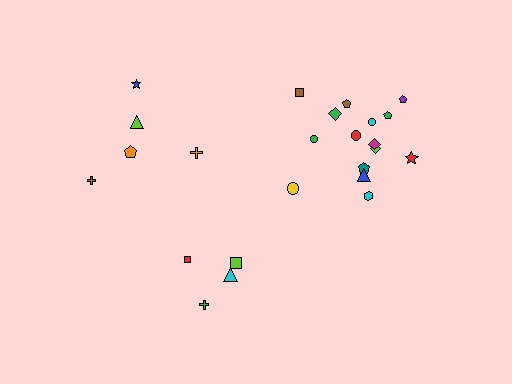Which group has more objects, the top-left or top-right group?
The top-right group.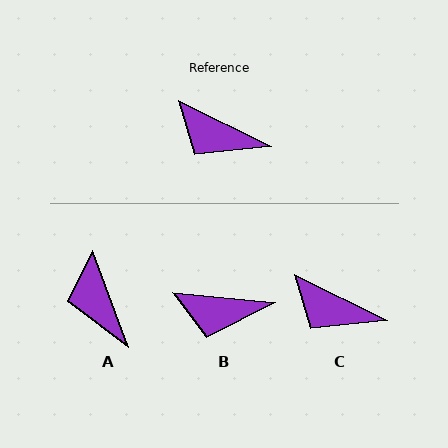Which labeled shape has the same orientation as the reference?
C.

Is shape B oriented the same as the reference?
No, it is off by about 21 degrees.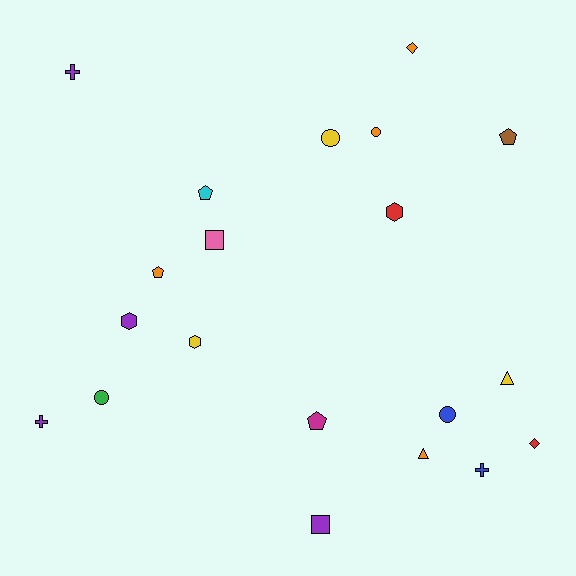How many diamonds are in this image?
There are 2 diamonds.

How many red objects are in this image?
There are 2 red objects.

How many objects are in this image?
There are 20 objects.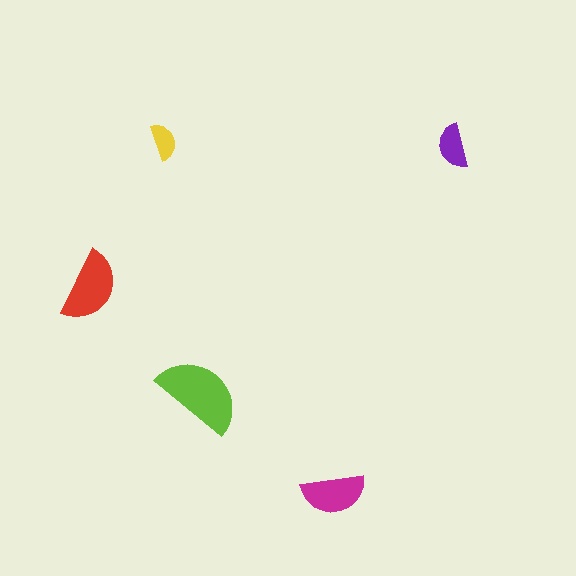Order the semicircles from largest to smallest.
the lime one, the red one, the magenta one, the purple one, the yellow one.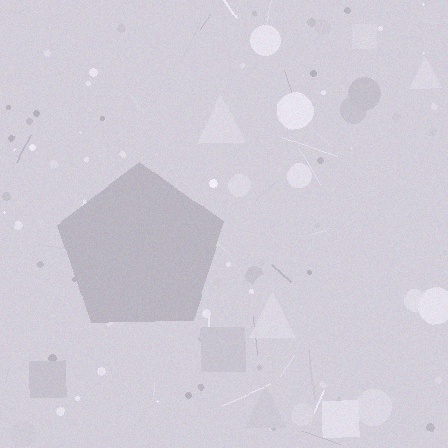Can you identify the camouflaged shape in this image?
The camouflaged shape is a pentagon.